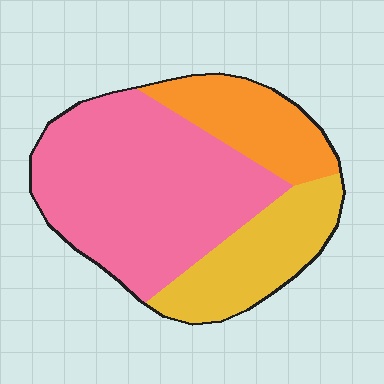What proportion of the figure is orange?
Orange covers around 20% of the figure.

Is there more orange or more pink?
Pink.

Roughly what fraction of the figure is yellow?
Yellow covers roughly 25% of the figure.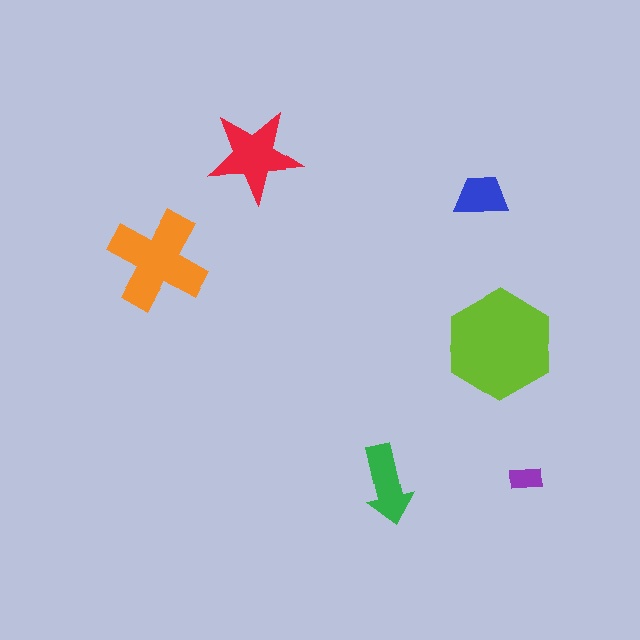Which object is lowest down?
The green arrow is bottommost.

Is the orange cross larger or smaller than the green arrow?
Larger.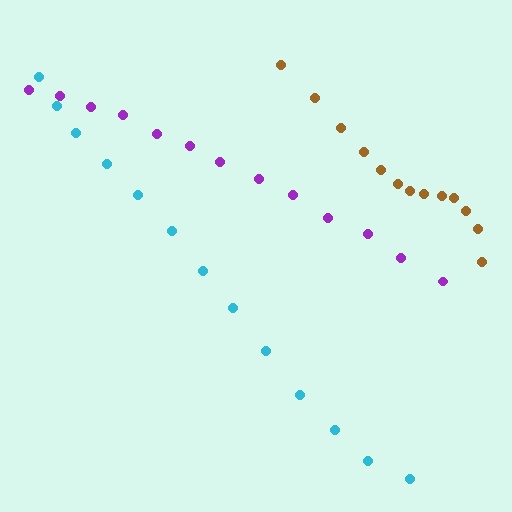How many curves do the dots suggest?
There are 3 distinct paths.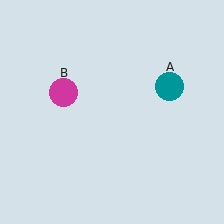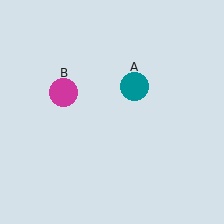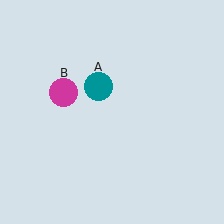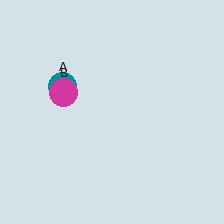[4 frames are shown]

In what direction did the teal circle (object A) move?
The teal circle (object A) moved left.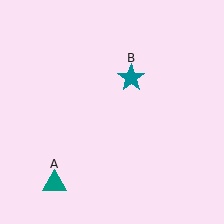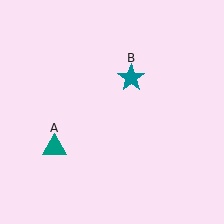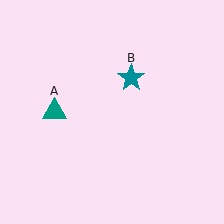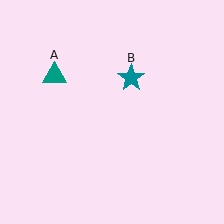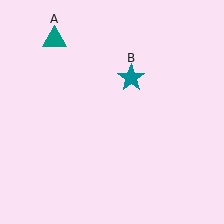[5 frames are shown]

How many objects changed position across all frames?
1 object changed position: teal triangle (object A).